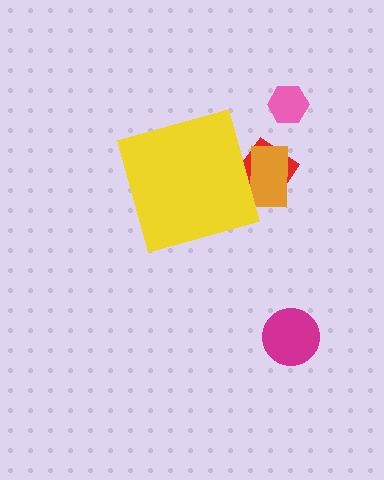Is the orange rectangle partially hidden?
Yes, the orange rectangle is partially hidden behind the yellow diamond.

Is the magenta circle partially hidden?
No, the magenta circle is fully visible.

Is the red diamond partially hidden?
Yes, the red diamond is partially hidden behind the yellow diamond.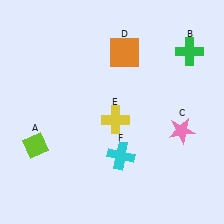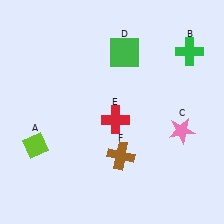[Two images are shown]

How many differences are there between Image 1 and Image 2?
There are 3 differences between the two images.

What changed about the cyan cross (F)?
In Image 1, F is cyan. In Image 2, it changed to brown.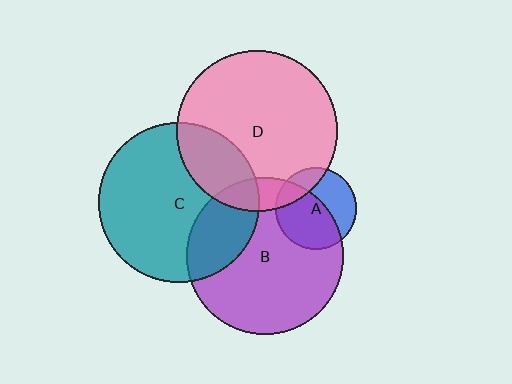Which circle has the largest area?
Circle D (pink).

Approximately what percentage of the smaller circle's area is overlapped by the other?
Approximately 25%.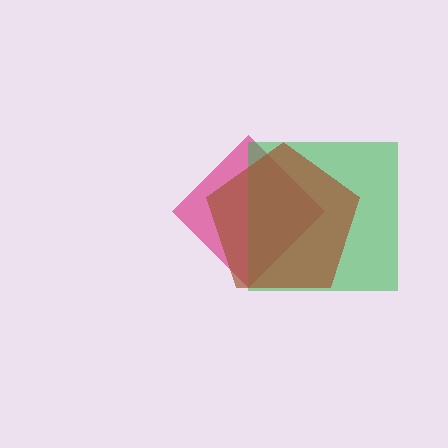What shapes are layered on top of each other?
The layered shapes are: a magenta diamond, a green square, a brown pentagon.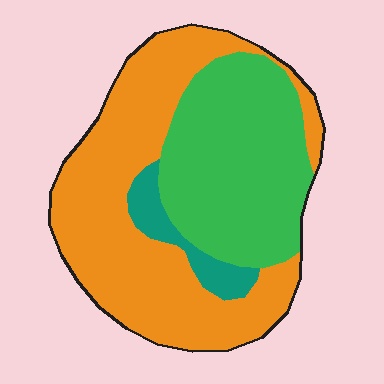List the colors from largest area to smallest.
From largest to smallest: orange, green, teal.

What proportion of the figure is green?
Green covers about 40% of the figure.